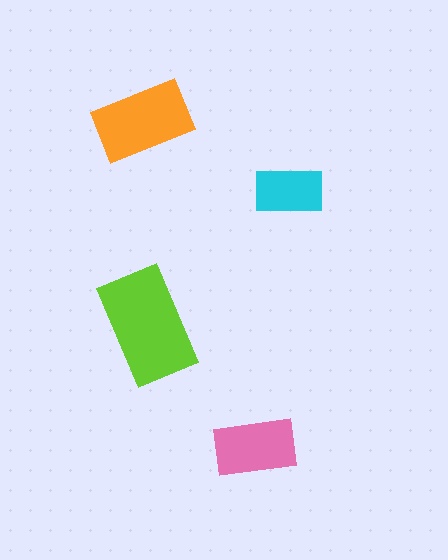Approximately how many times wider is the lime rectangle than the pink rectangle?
About 1.5 times wider.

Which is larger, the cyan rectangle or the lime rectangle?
The lime one.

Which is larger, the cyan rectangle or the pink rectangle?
The pink one.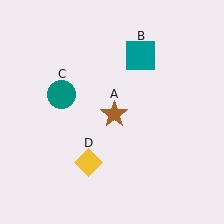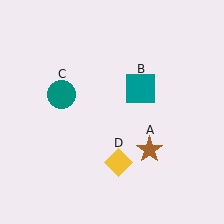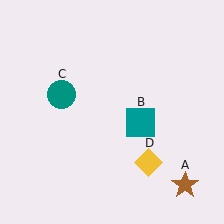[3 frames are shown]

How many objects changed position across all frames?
3 objects changed position: brown star (object A), teal square (object B), yellow diamond (object D).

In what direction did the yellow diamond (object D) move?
The yellow diamond (object D) moved right.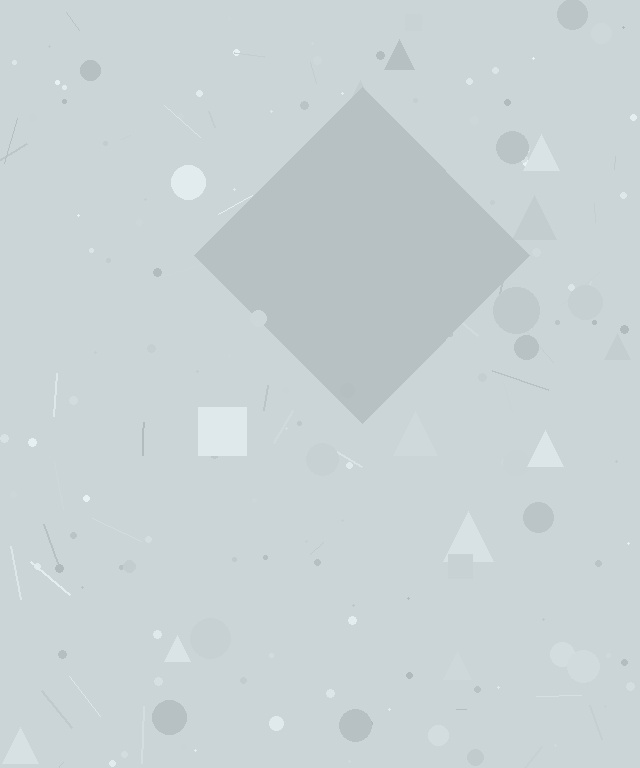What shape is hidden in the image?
A diamond is hidden in the image.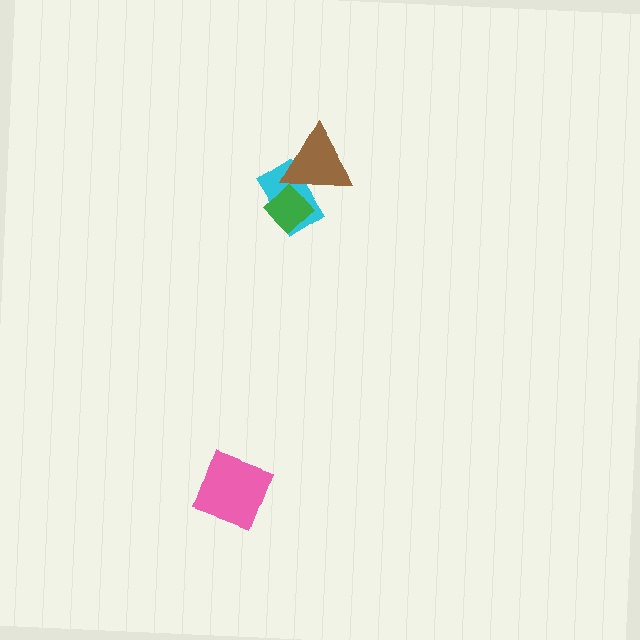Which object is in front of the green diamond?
The brown triangle is in front of the green diamond.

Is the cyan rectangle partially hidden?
Yes, it is partially covered by another shape.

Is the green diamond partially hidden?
Yes, it is partially covered by another shape.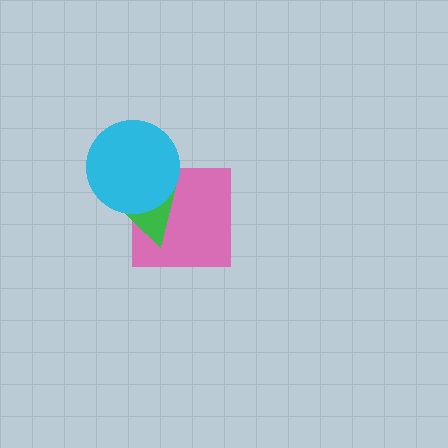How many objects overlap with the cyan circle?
2 objects overlap with the cyan circle.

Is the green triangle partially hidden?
Yes, it is partially covered by another shape.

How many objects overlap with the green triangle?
2 objects overlap with the green triangle.